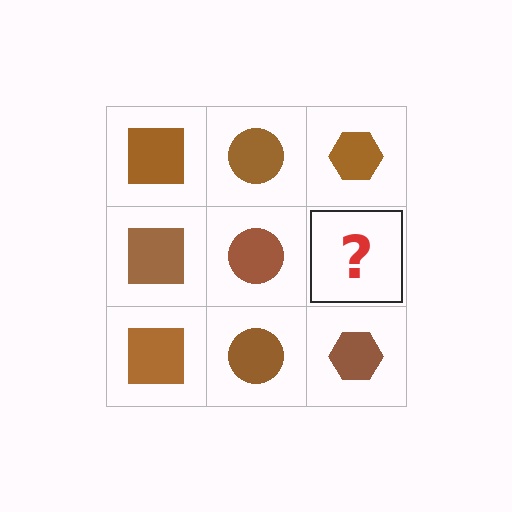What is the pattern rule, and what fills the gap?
The rule is that each column has a consistent shape. The gap should be filled with a brown hexagon.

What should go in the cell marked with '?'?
The missing cell should contain a brown hexagon.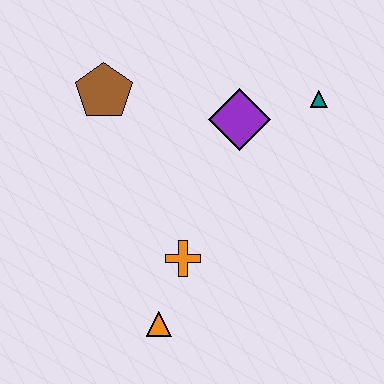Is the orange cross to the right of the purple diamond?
No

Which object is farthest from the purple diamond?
The orange triangle is farthest from the purple diamond.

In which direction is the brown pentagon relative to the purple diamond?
The brown pentagon is to the left of the purple diamond.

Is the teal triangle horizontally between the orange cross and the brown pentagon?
No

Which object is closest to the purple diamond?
The teal triangle is closest to the purple diamond.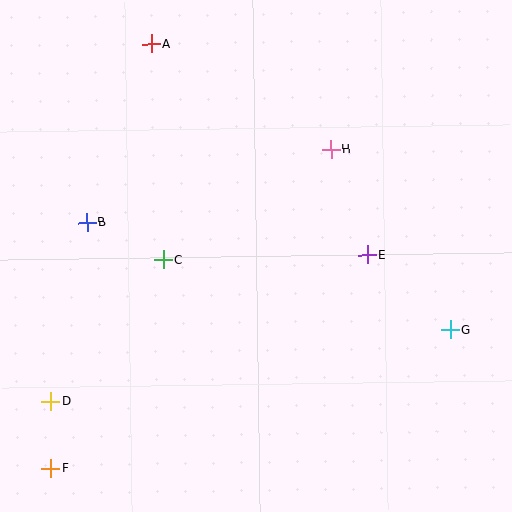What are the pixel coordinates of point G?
Point G is at (450, 330).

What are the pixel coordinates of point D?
Point D is at (51, 401).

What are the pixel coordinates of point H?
Point H is at (331, 149).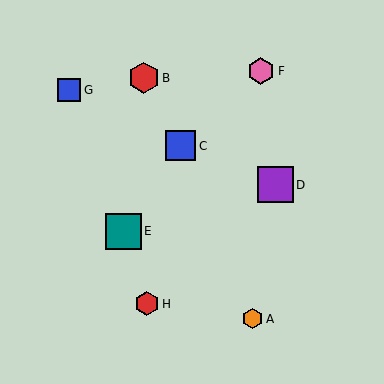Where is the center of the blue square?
The center of the blue square is at (69, 90).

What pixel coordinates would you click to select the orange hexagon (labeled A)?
Click at (253, 319) to select the orange hexagon A.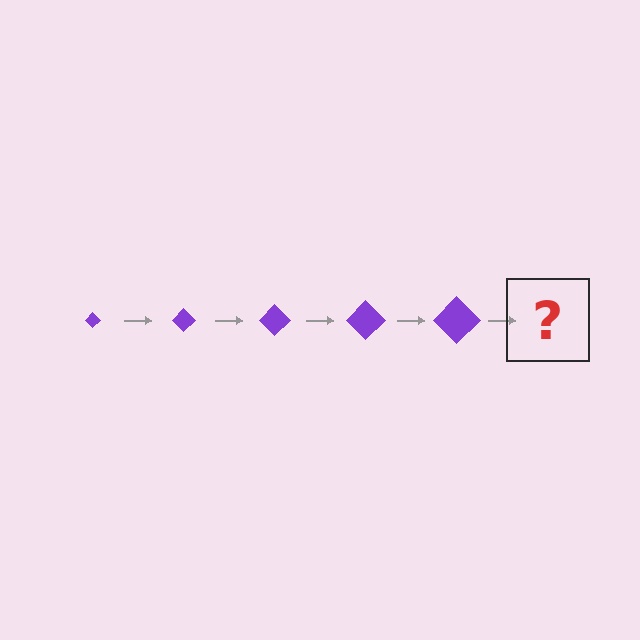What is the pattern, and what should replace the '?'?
The pattern is that the diamond gets progressively larger each step. The '?' should be a purple diamond, larger than the previous one.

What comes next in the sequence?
The next element should be a purple diamond, larger than the previous one.